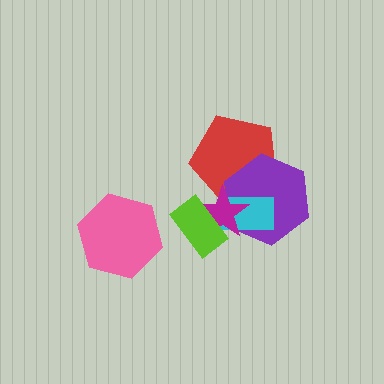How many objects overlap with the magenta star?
4 objects overlap with the magenta star.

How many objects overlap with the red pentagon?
3 objects overlap with the red pentagon.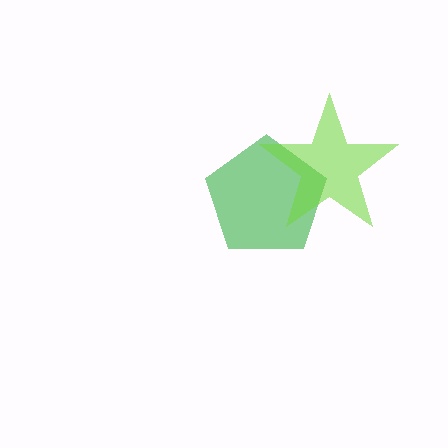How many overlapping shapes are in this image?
There are 2 overlapping shapes in the image.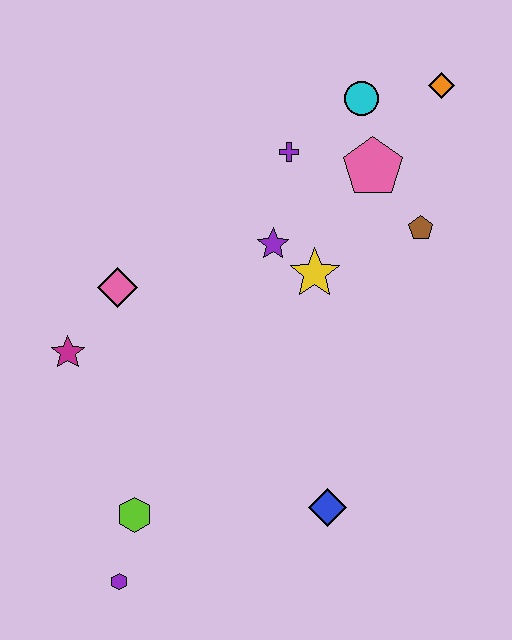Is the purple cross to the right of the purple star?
Yes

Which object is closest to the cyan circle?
The pink pentagon is closest to the cyan circle.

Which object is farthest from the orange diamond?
The purple hexagon is farthest from the orange diamond.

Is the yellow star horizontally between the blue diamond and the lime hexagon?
Yes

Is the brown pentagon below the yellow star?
No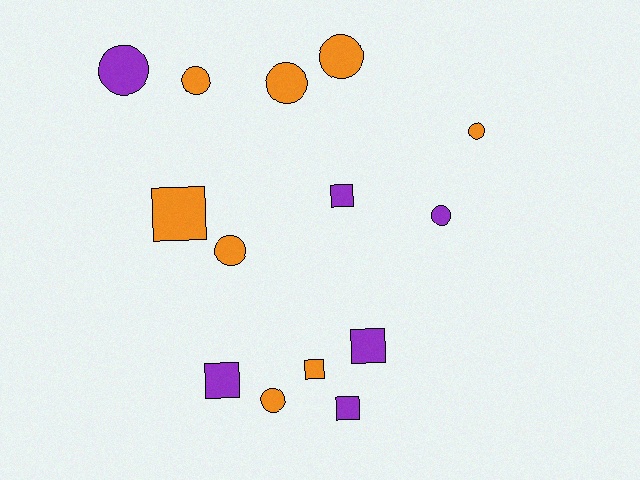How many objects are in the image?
There are 14 objects.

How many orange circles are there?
There are 6 orange circles.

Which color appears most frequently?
Orange, with 8 objects.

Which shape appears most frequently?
Circle, with 8 objects.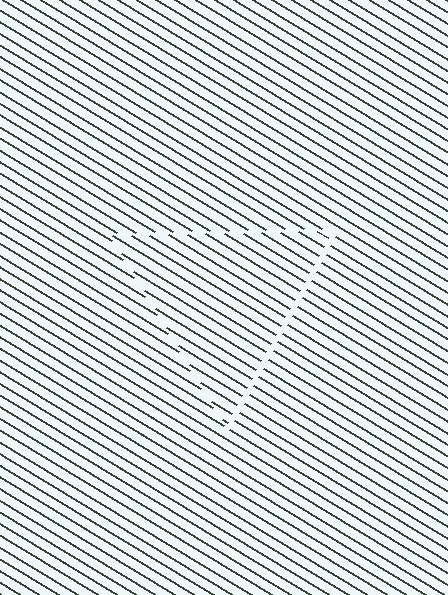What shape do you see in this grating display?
An illusory triangle. The interior of the shape contains the same grating, shifted by half a period — the contour is defined by the phase discontinuity where line-ends from the inner and outer gratings abut.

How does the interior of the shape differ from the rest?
The interior of the shape contains the same grating, shifted by half a period — the contour is defined by the phase discontinuity where line-ends from the inner and outer gratings abut.